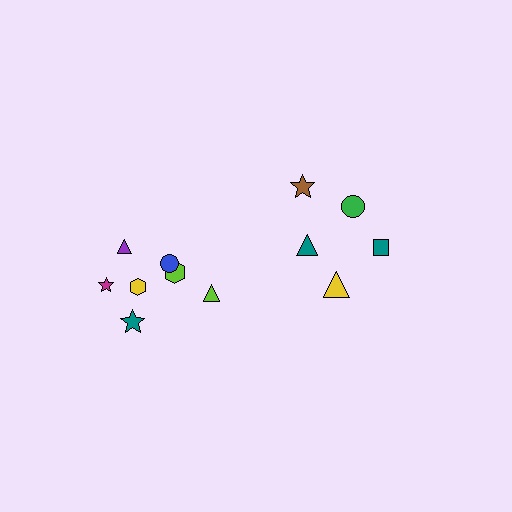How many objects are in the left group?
There are 7 objects.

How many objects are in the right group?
There are 5 objects.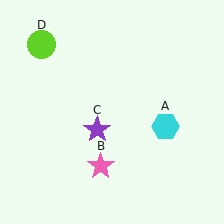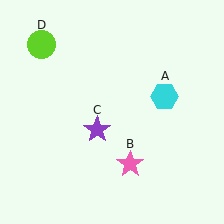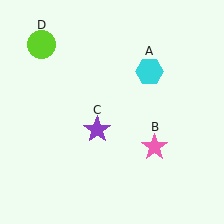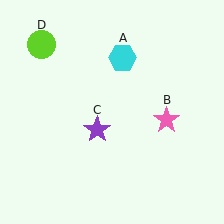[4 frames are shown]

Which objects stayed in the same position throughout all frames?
Purple star (object C) and lime circle (object D) remained stationary.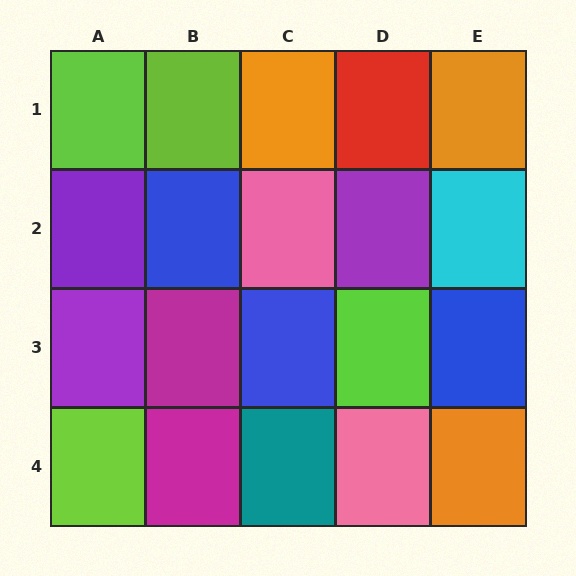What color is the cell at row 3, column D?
Lime.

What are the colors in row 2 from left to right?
Purple, blue, pink, purple, cyan.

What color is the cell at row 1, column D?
Red.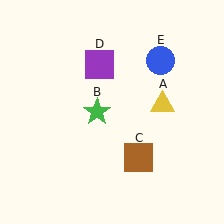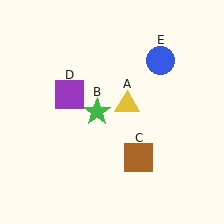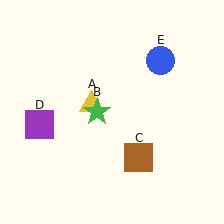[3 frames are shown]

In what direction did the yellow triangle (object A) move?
The yellow triangle (object A) moved left.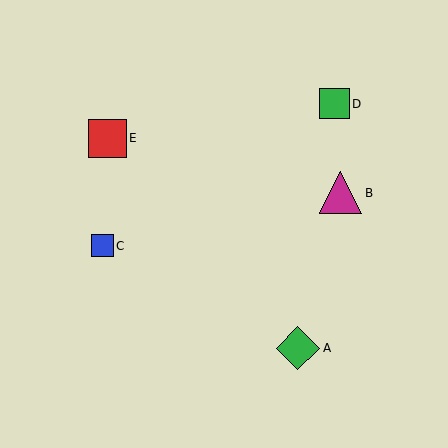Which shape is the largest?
The green diamond (labeled A) is the largest.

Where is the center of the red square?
The center of the red square is at (107, 138).